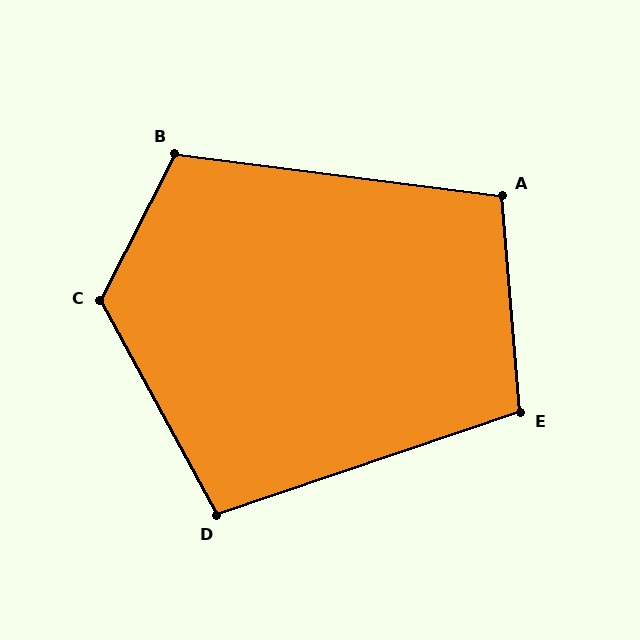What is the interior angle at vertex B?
Approximately 110 degrees (obtuse).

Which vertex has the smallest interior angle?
D, at approximately 100 degrees.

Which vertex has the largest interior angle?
C, at approximately 125 degrees.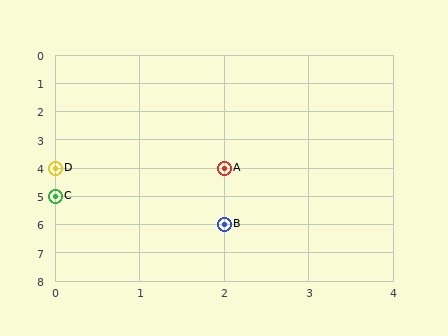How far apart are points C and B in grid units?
Points C and B are 2 columns and 1 row apart (about 2.2 grid units diagonally).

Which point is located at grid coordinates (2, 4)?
Point A is at (2, 4).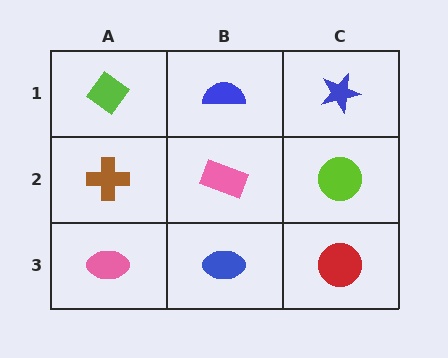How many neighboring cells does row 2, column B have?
4.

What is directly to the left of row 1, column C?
A blue semicircle.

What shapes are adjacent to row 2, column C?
A blue star (row 1, column C), a red circle (row 3, column C), a pink rectangle (row 2, column B).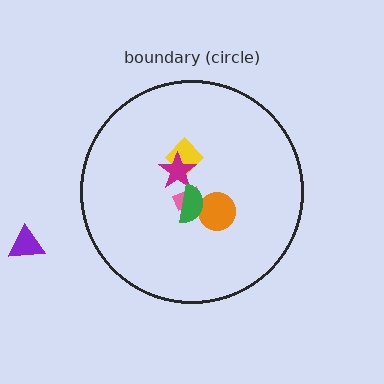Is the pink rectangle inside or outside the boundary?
Inside.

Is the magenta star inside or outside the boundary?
Inside.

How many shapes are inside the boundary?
5 inside, 1 outside.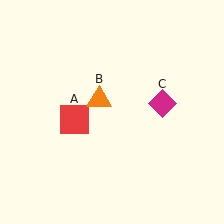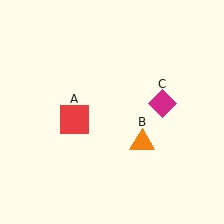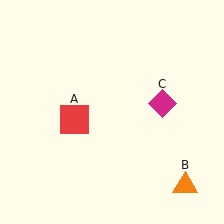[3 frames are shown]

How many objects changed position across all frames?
1 object changed position: orange triangle (object B).